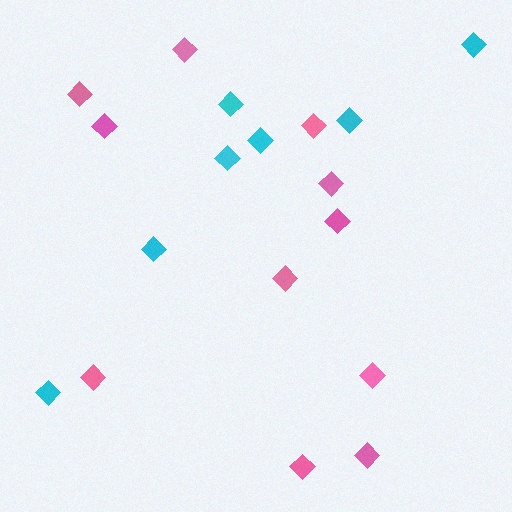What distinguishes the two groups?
There are 2 groups: one group of pink diamonds (11) and one group of cyan diamonds (7).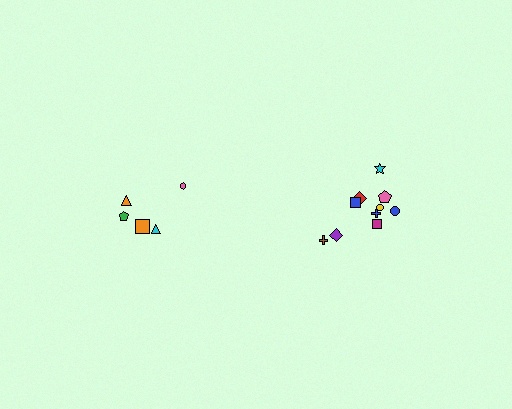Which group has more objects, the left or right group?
The right group.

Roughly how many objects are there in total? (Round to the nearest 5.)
Roughly 15 objects in total.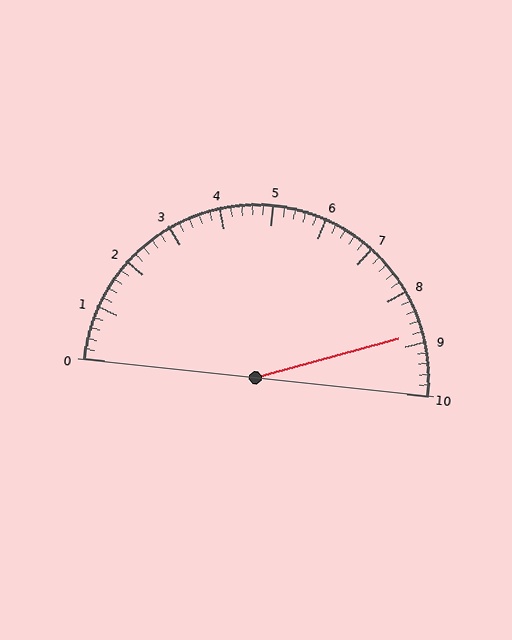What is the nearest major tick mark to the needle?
The nearest major tick mark is 9.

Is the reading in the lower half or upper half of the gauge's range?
The reading is in the upper half of the range (0 to 10).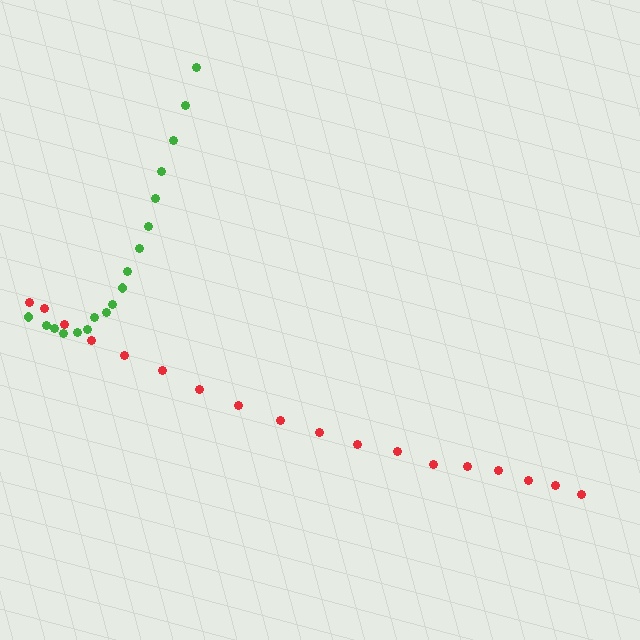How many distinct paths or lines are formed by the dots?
There are 2 distinct paths.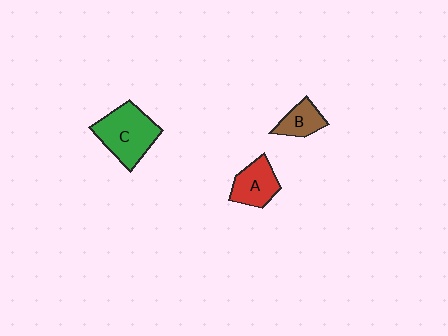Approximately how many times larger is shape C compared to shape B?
Approximately 2.1 times.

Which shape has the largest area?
Shape C (green).